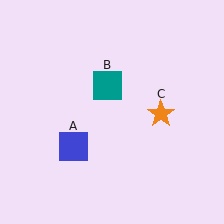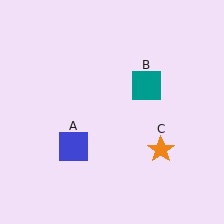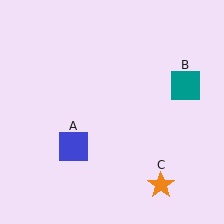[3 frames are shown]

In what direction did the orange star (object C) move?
The orange star (object C) moved down.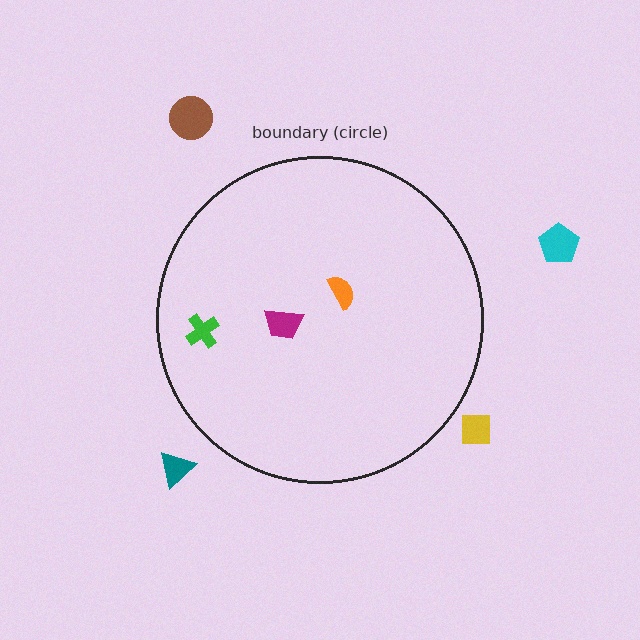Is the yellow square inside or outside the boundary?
Outside.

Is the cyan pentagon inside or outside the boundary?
Outside.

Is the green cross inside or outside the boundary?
Inside.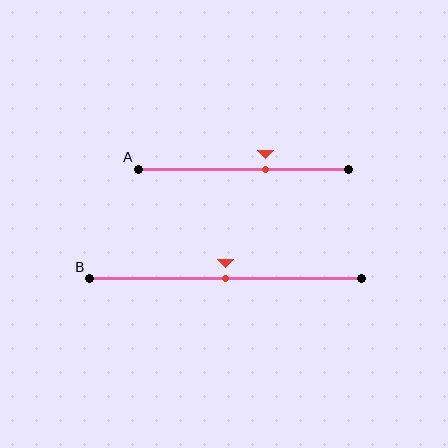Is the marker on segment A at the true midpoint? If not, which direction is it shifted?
No, the marker on segment A is shifted to the right by about 10% of the segment length.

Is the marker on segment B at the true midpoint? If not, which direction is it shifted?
Yes, the marker on segment B is at the true midpoint.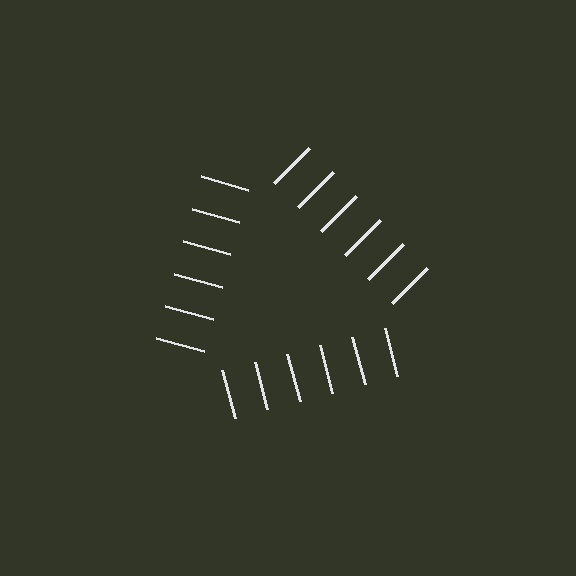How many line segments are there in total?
18 — 6 along each of the 3 edges.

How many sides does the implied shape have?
3 sides — the line-ends trace a triangle.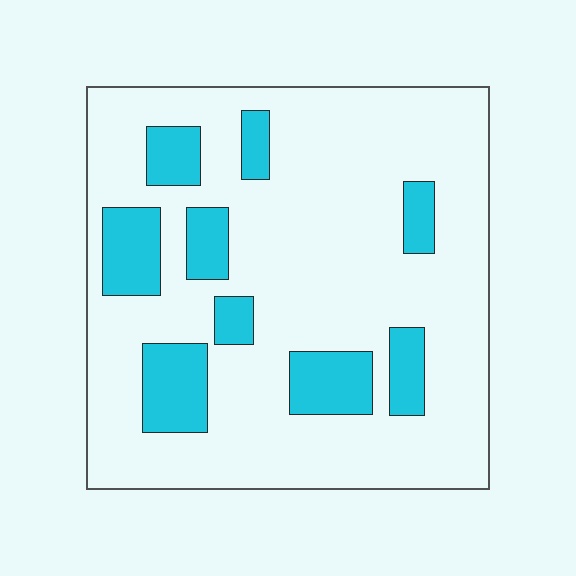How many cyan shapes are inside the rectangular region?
9.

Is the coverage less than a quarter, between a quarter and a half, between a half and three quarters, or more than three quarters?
Less than a quarter.